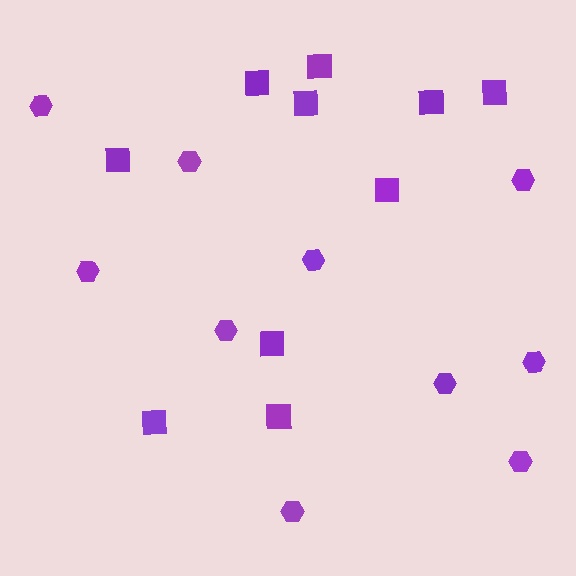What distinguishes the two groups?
There are 2 groups: one group of squares (10) and one group of hexagons (10).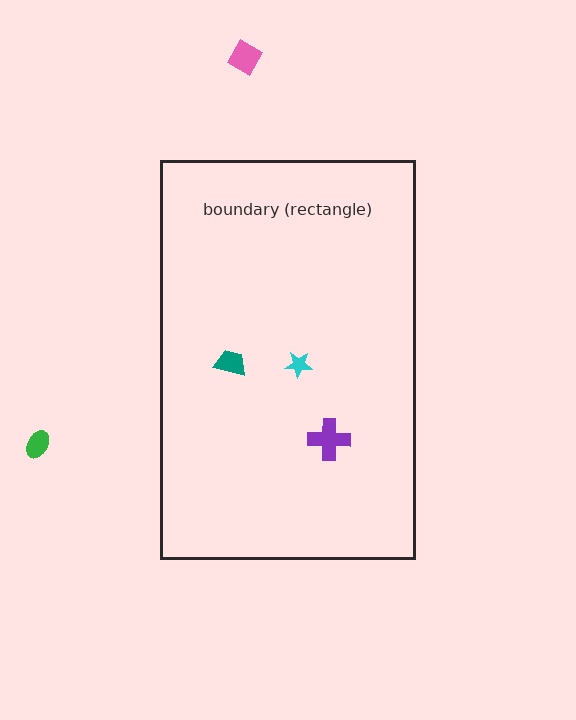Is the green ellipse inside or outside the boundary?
Outside.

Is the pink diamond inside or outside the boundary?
Outside.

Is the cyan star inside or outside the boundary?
Inside.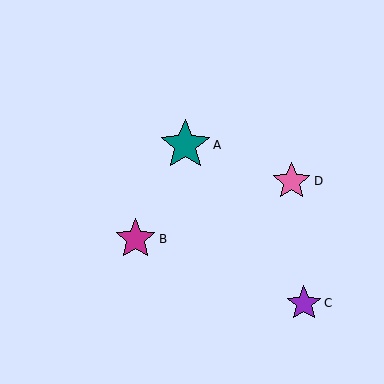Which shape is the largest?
The teal star (labeled A) is the largest.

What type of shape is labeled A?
Shape A is a teal star.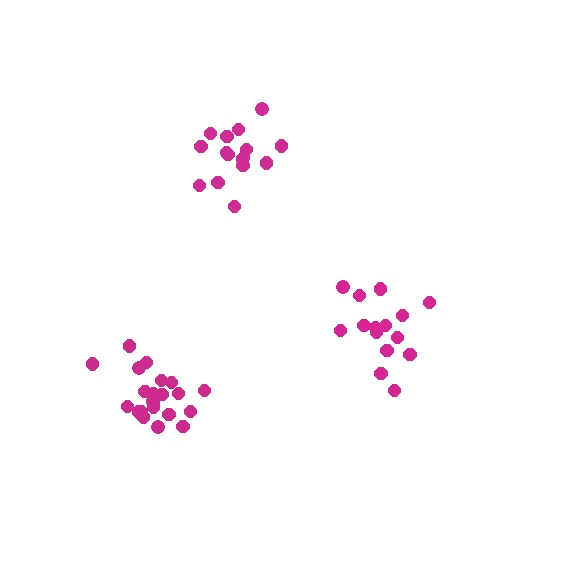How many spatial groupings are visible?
There are 3 spatial groupings.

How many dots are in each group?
Group 1: 15 dots, Group 2: 16 dots, Group 3: 21 dots (52 total).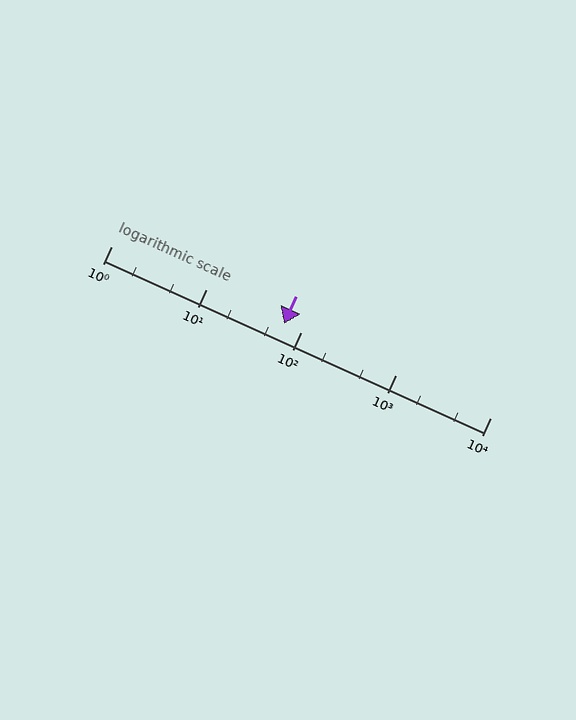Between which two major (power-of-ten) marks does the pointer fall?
The pointer is between 10 and 100.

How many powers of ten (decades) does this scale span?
The scale spans 4 decades, from 1 to 10000.